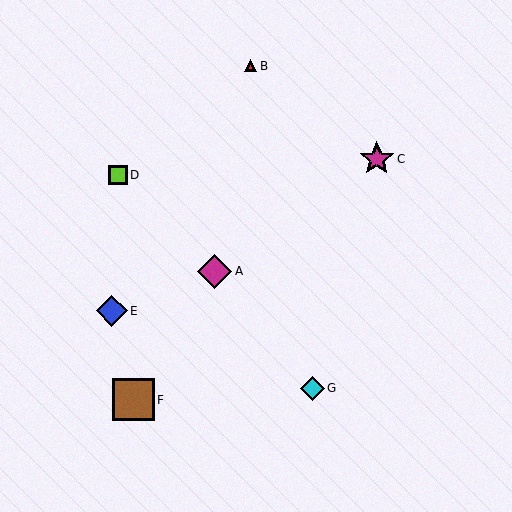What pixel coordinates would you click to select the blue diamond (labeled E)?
Click at (112, 311) to select the blue diamond E.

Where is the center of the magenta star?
The center of the magenta star is at (377, 159).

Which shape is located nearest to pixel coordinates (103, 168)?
The lime square (labeled D) at (118, 175) is nearest to that location.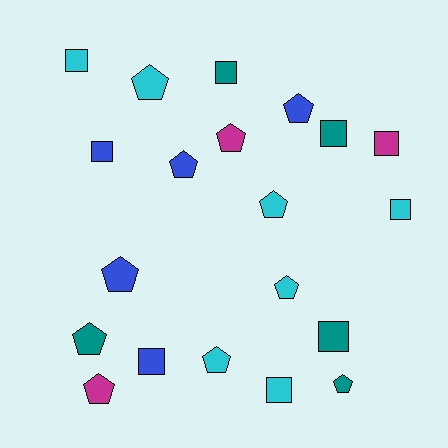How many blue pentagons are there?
There are 3 blue pentagons.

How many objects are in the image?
There are 20 objects.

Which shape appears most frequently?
Pentagon, with 11 objects.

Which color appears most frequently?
Cyan, with 7 objects.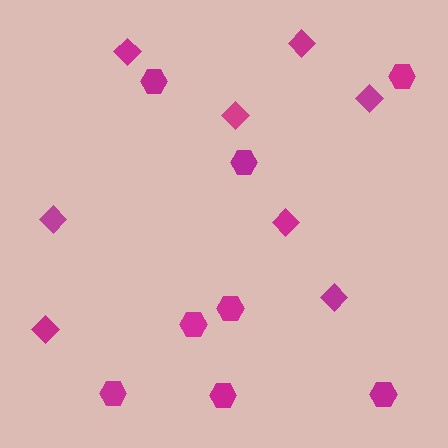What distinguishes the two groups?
There are 2 groups: one group of hexagons (8) and one group of diamonds (8).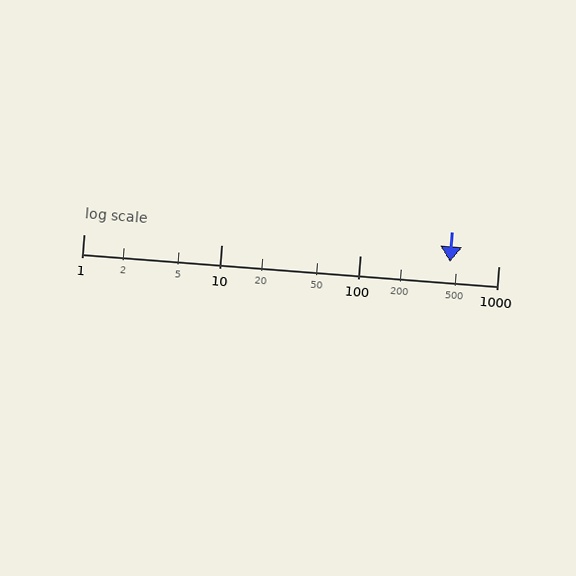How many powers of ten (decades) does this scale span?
The scale spans 3 decades, from 1 to 1000.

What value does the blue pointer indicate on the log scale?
The pointer indicates approximately 450.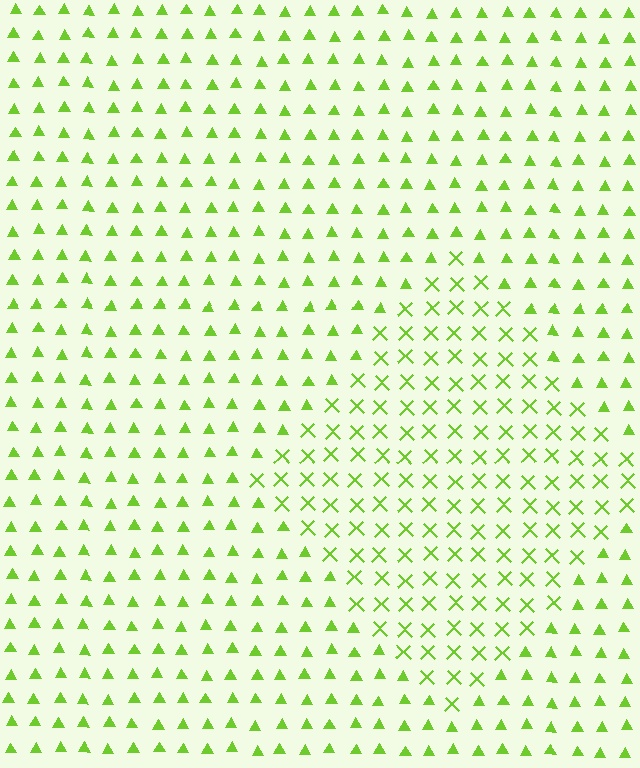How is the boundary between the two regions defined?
The boundary is defined by a change in element shape: X marks inside vs. triangles outside. All elements share the same color and spacing.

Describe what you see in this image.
The image is filled with small lime elements arranged in a uniform grid. A diamond-shaped region contains X marks, while the surrounding area contains triangles. The boundary is defined purely by the change in element shape.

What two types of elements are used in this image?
The image uses X marks inside the diamond region and triangles outside it.